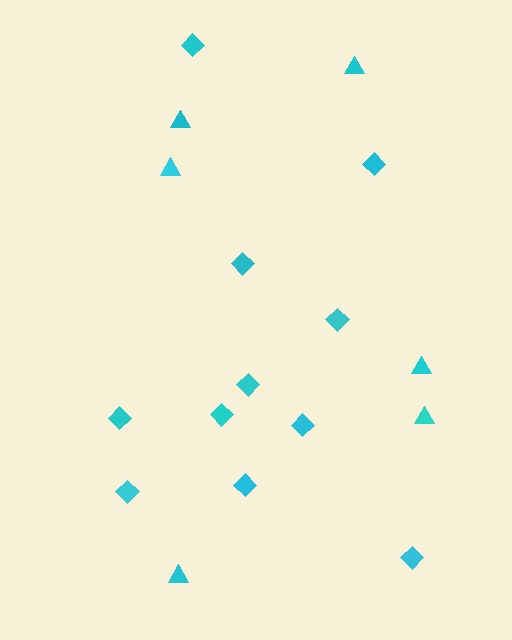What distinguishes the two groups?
There are 2 groups: one group of diamonds (11) and one group of triangles (6).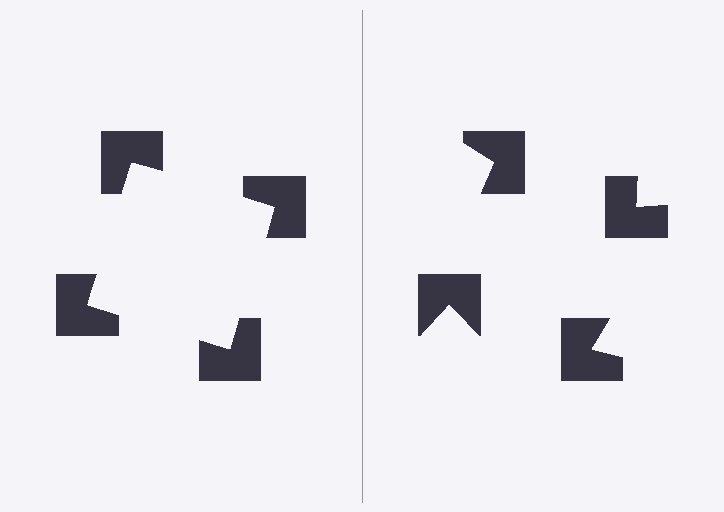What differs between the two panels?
The notched squares are positioned identically on both sides; only the wedge orientations differ. On the left they align to a square; on the right they are misaligned.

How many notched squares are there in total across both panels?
8 — 4 on each side.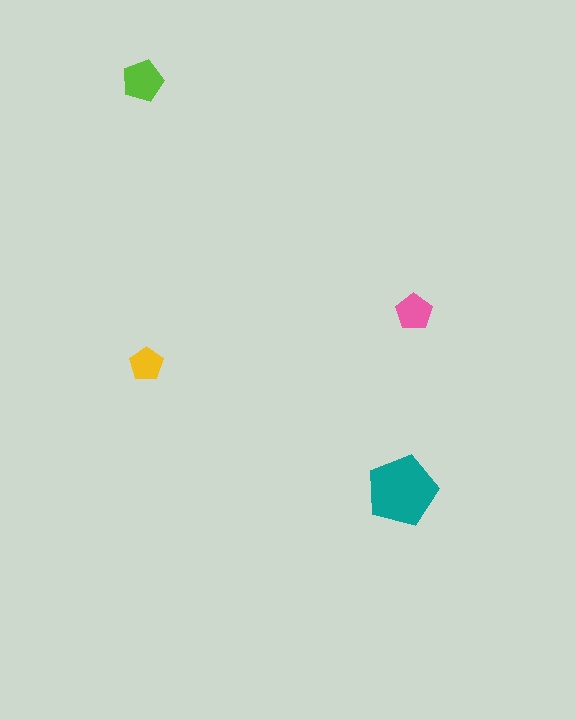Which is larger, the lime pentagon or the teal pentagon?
The teal one.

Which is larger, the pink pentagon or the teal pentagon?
The teal one.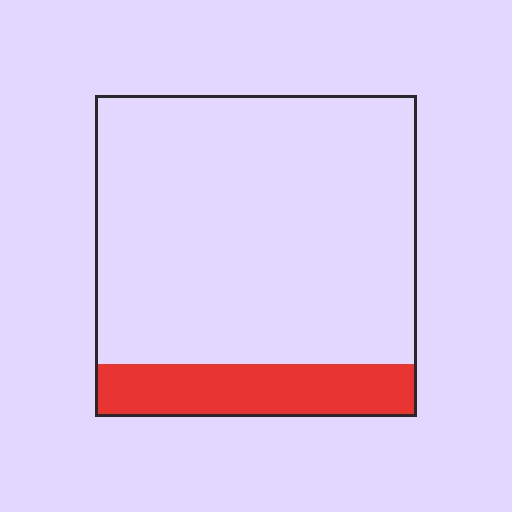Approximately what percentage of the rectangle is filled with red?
Approximately 15%.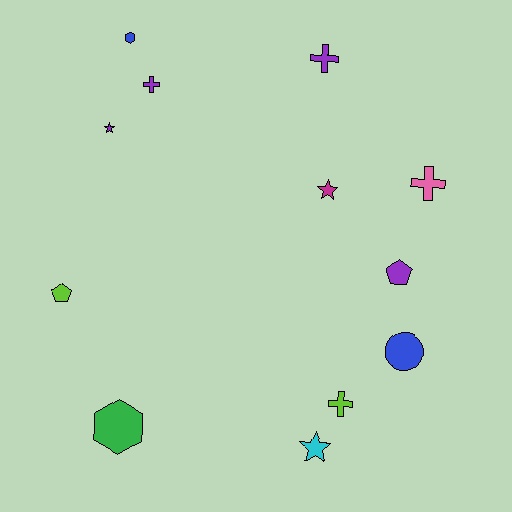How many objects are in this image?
There are 12 objects.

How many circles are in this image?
There is 1 circle.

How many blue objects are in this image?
There are 2 blue objects.